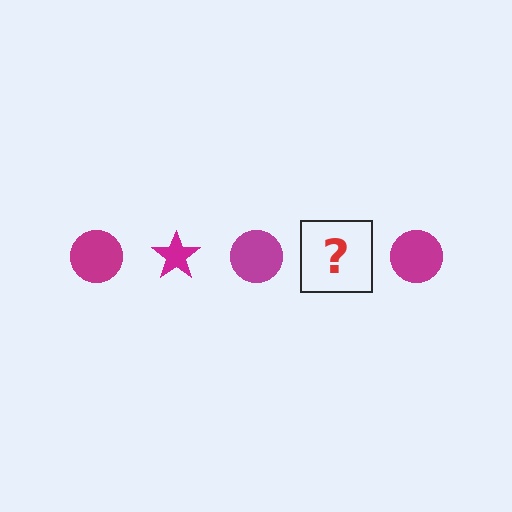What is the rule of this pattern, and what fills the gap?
The rule is that the pattern cycles through circle, star shapes in magenta. The gap should be filled with a magenta star.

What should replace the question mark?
The question mark should be replaced with a magenta star.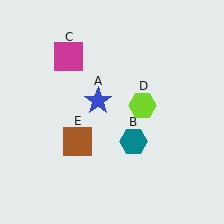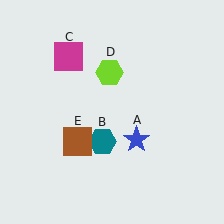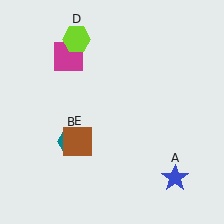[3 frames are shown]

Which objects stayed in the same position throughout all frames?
Magenta square (object C) and brown square (object E) remained stationary.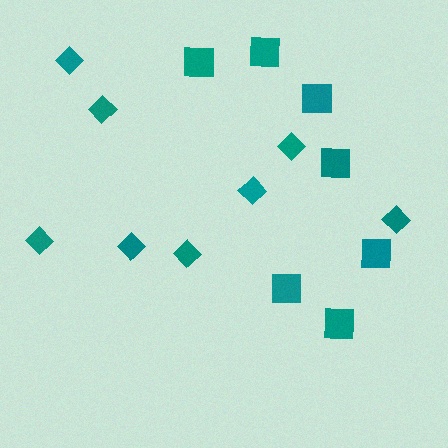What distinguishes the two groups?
There are 2 groups: one group of squares (7) and one group of diamonds (8).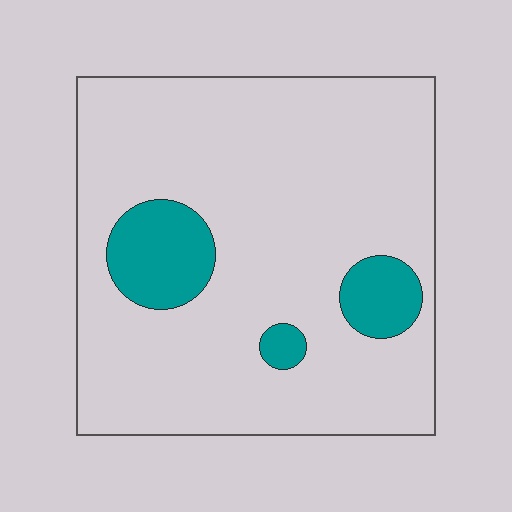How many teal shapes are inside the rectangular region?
3.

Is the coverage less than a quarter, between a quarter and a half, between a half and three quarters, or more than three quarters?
Less than a quarter.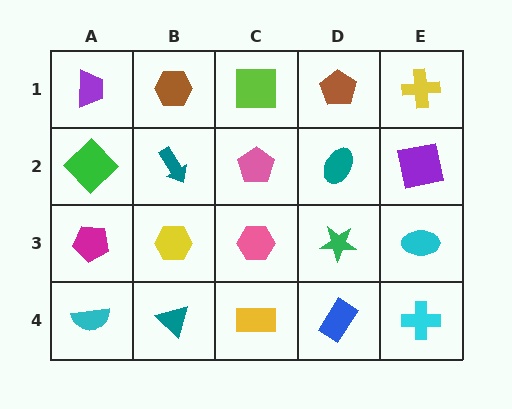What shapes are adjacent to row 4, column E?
A cyan ellipse (row 3, column E), a blue rectangle (row 4, column D).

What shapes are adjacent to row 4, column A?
A magenta pentagon (row 3, column A), a teal triangle (row 4, column B).